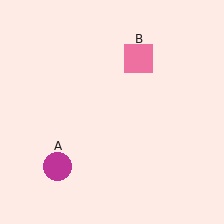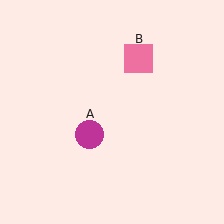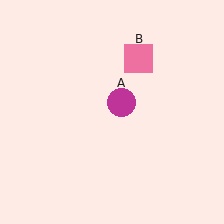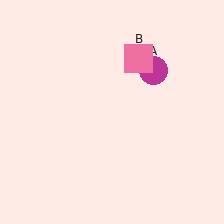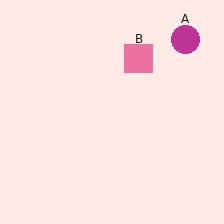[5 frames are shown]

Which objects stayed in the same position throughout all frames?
Pink square (object B) remained stationary.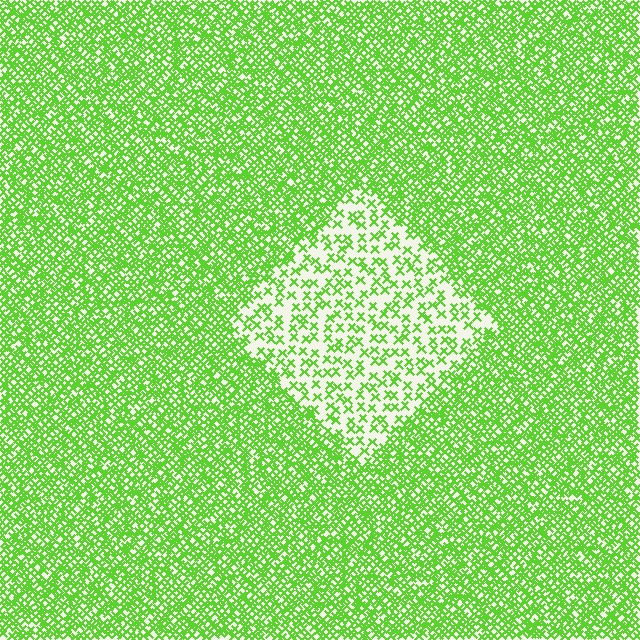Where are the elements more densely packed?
The elements are more densely packed outside the diamond boundary.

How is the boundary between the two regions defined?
The boundary is defined by a change in element density (approximately 2.7x ratio). All elements are the same color, size, and shape.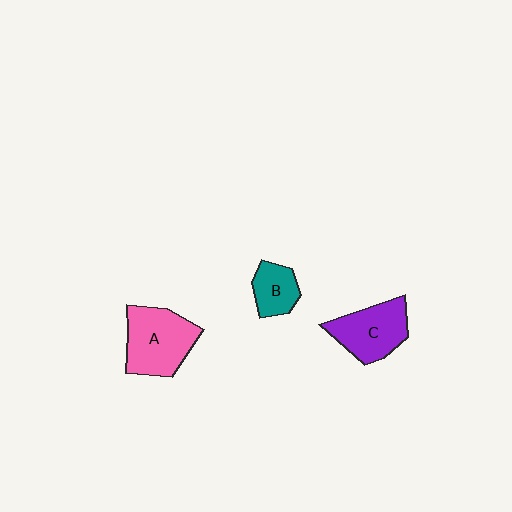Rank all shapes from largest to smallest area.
From largest to smallest: A (pink), C (purple), B (teal).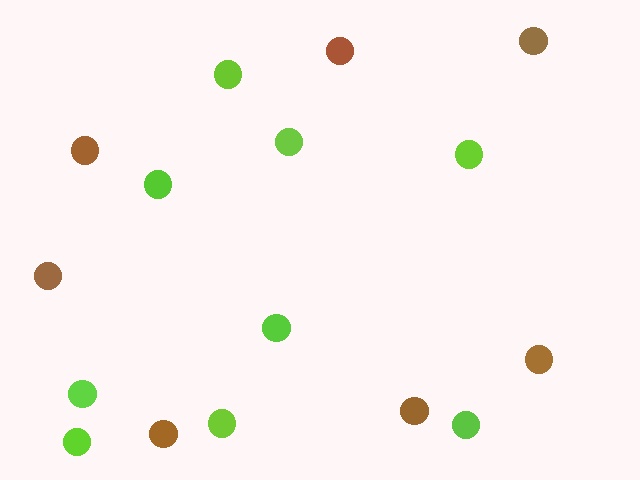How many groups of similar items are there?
There are 2 groups: one group of lime circles (9) and one group of brown circles (7).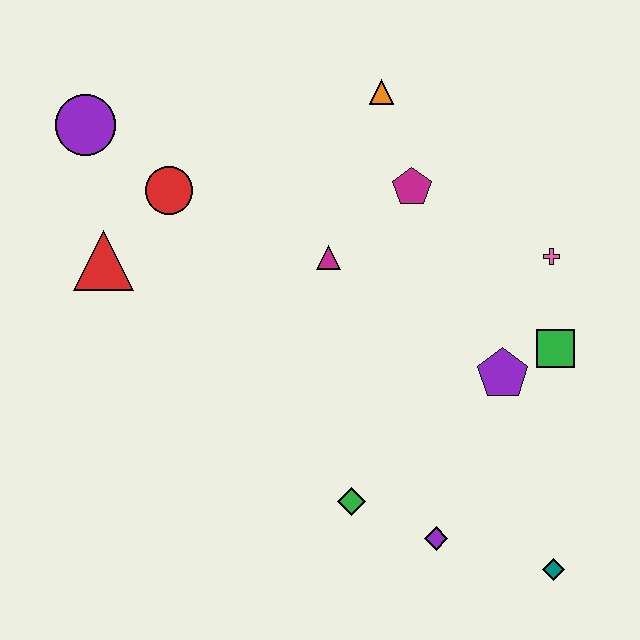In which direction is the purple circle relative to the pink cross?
The purple circle is to the left of the pink cross.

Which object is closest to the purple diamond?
The green diamond is closest to the purple diamond.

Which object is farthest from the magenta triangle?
The teal diamond is farthest from the magenta triangle.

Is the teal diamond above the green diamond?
No